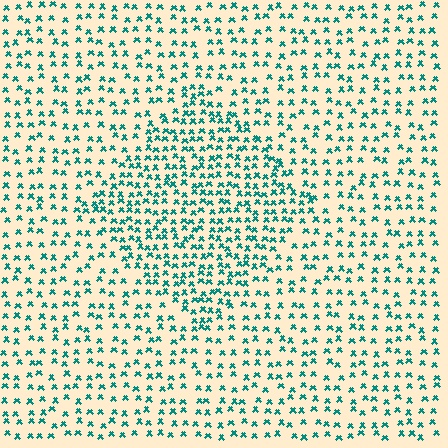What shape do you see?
I see a diamond.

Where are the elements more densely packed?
The elements are more densely packed inside the diamond boundary.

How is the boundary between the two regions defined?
The boundary is defined by a change in element density (approximately 1.8x ratio). All elements are the same color, size, and shape.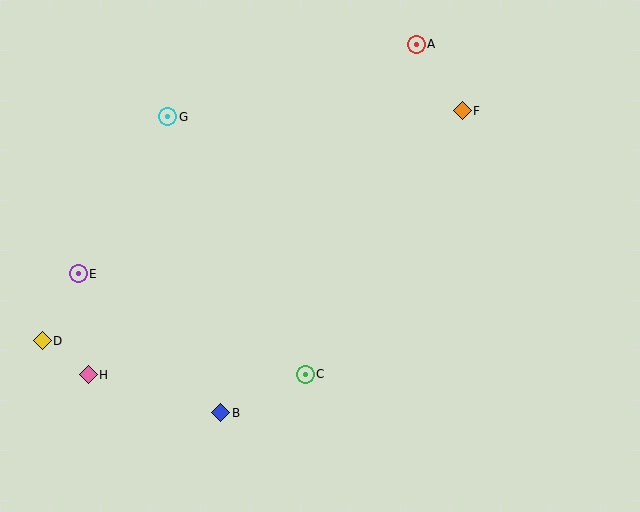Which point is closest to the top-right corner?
Point F is closest to the top-right corner.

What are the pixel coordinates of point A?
Point A is at (416, 44).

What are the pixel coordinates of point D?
Point D is at (42, 341).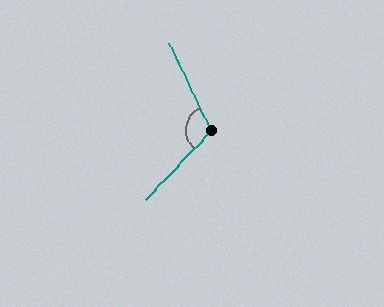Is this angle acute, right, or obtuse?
It is obtuse.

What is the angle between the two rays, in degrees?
Approximately 111 degrees.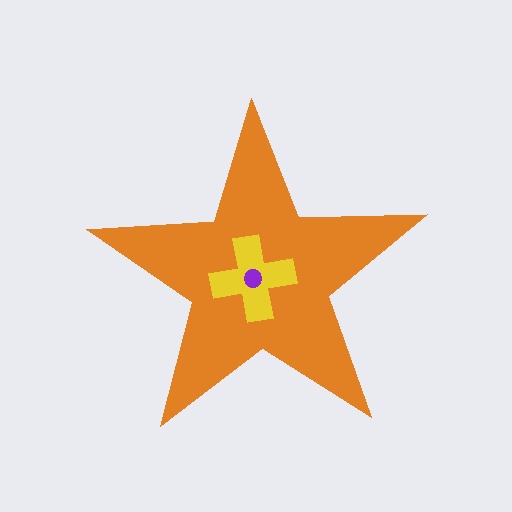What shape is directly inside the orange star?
The yellow cross.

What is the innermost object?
The purple circle.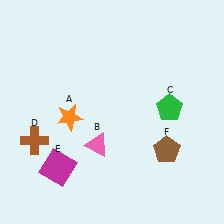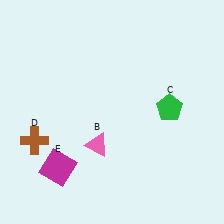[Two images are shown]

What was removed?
The brown pentagon (F), the orange star (A) were removed in Image 2.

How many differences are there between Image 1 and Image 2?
There are 2 differences between the two images.